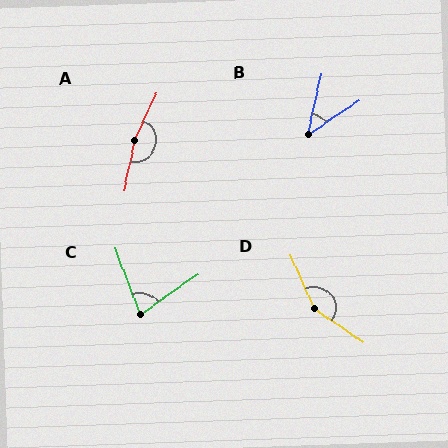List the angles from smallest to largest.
B (44°), C (76°), D (148°), A (166°).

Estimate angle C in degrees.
Approximately 76 degrees.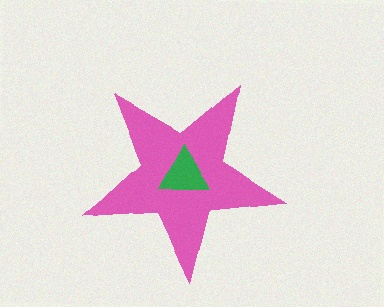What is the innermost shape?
The green triangle.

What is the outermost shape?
The pink star.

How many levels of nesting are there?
2.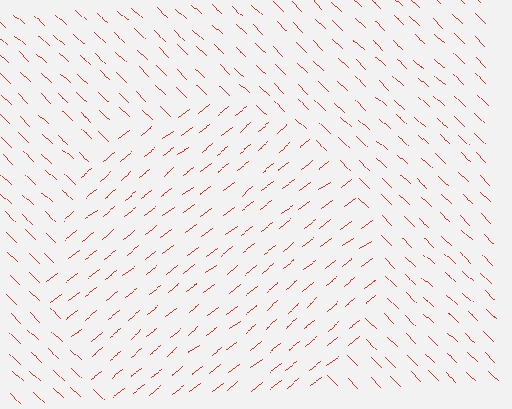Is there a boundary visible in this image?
Yes, there is a texture boundary formed by a change in line orientation.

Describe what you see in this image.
The image is filled with small red line segments. A circle region in the image has lines oriented differently from the surrounding lines, creating a visible texture boundary.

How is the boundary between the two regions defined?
The boundary is defined purely by a change in line orientation (approximately 82 degrees difference). All lines are the same color and thickness.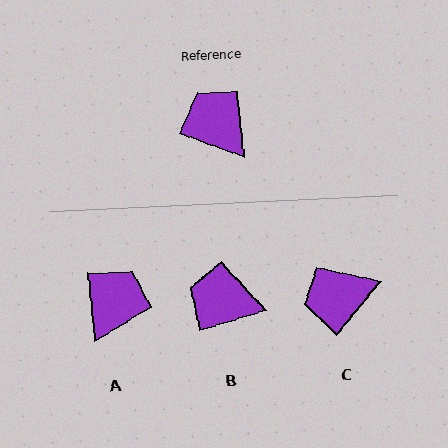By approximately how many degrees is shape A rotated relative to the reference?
Approximately 64 degrees clockwise.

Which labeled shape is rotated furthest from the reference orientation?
C, about 71 degrees away.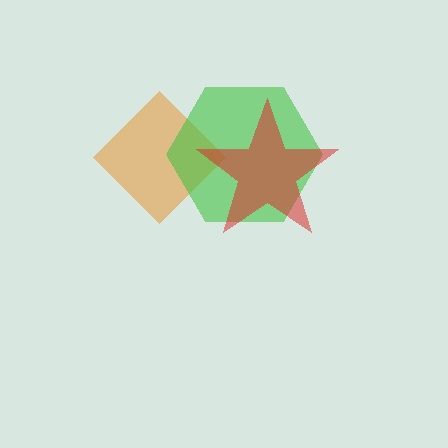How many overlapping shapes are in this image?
There are 3 overlapping shapes in the image.